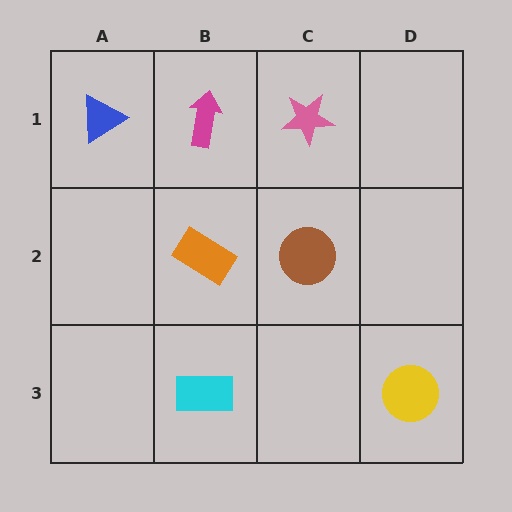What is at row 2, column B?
An orange rectangle.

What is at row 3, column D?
A yellow circle.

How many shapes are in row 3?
2 shapes.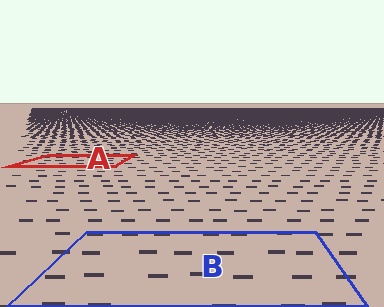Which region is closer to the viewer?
Region B is closer. The texture elements there are larger and more spread out.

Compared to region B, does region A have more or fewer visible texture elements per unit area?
Region A has more texture elements per unit area — they are packed more densely because it is farther away.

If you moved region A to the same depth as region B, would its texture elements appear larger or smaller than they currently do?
They would appear larger. At a closer depth, the same texture elements are projected at a bigger on-screen size.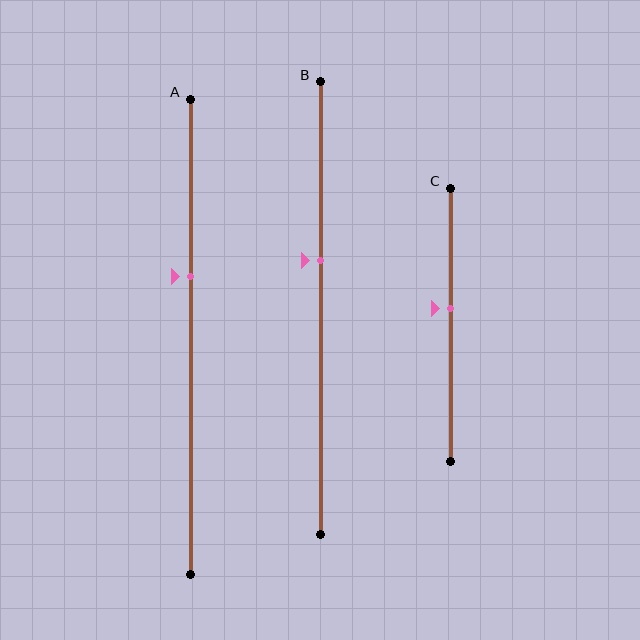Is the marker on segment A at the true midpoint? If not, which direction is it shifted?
No, the marker on segment A is shifted upward by about 13% of the segment length.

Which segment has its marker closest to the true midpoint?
Segment C has its marker closest to the true midpoint.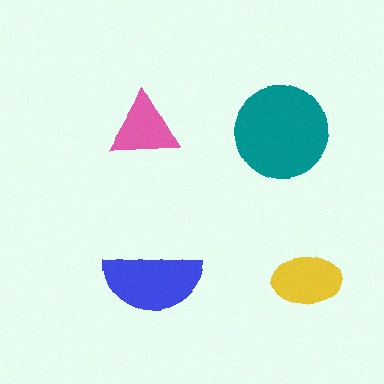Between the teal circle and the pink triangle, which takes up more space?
The teal circle.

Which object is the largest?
The teal circle.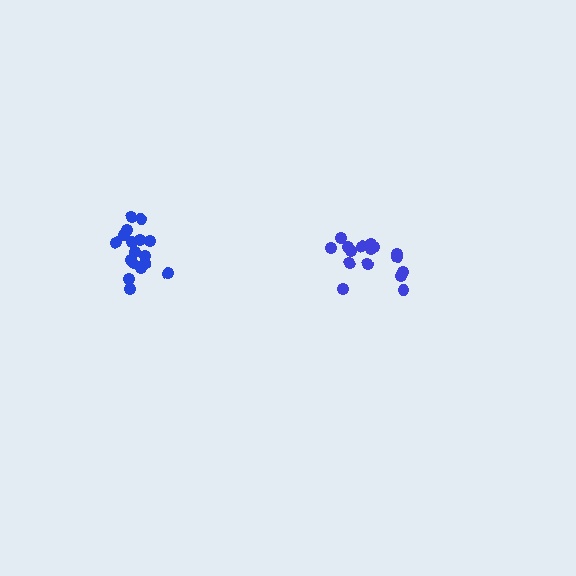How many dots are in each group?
Group 1: 16 dots, Group 2: 17 dots (33 total).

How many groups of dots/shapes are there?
There are 2 groups.